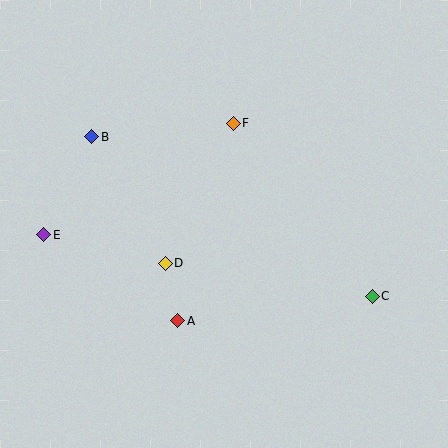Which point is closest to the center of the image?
Point D at (165, 263) is closest to the center.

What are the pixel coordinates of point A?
Point A is at (178, 321).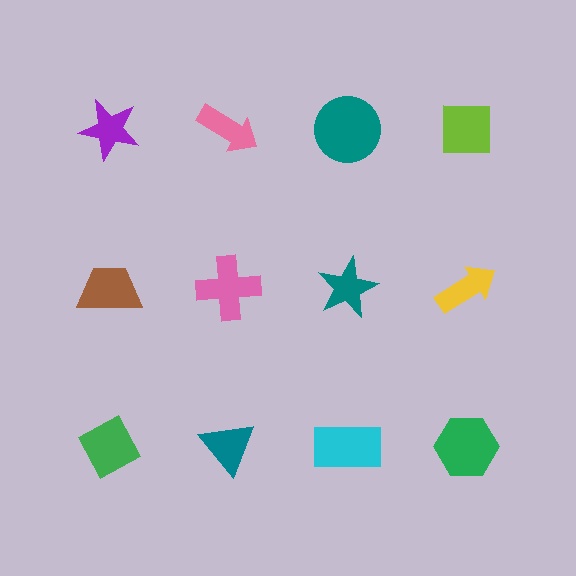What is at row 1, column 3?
A teal circle.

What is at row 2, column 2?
A pink cross.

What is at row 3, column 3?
A cyan rectangle.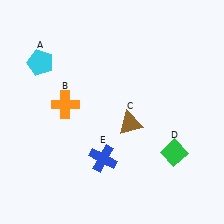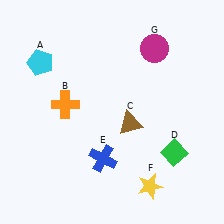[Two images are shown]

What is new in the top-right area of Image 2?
A magenta circle (G) was added in the top-right area of Image 2.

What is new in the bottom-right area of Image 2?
A yellow star (F) was added in the bottom-right area of Image 2.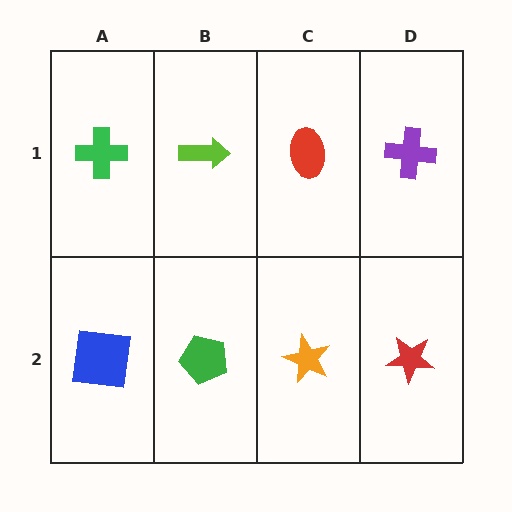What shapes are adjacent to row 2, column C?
A red ellipse (row 1, column C), a green pentagon (row 2, column B), a red star (row 2, column D).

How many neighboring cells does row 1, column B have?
3.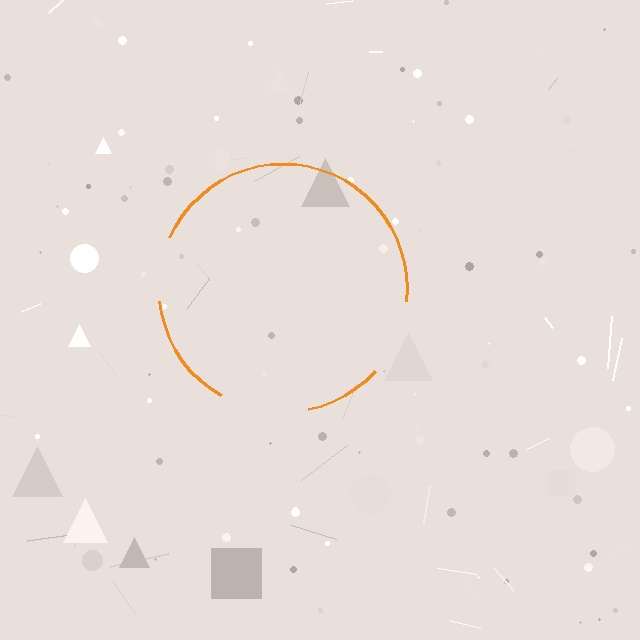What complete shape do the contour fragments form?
The contour fragments form a circle.